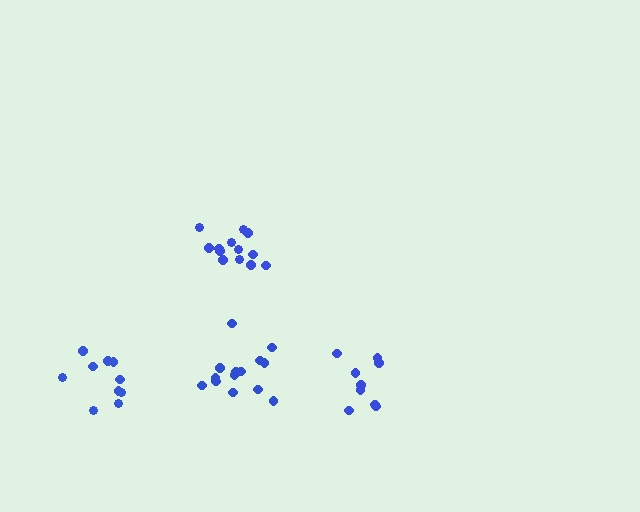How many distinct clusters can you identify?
There are 4 distinct clusters.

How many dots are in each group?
Group 1: 10 dots, Group 2: 13 dots, Group 3: 14 dots, Group 4: 9 dots (46 total).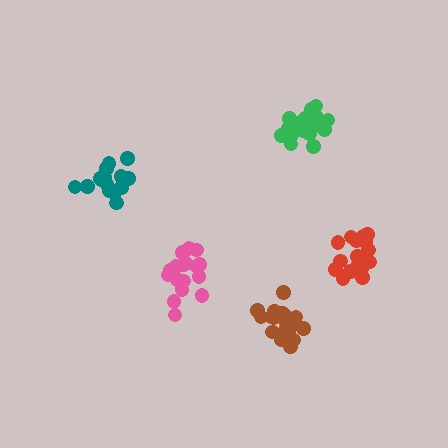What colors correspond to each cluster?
The clusters are colored: teal, green, pink, red, brown.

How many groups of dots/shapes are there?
There are 5 groups.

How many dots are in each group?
Group 1: 16 dots, Group 2: 21 dots, Group 3: 18 dots, Group 4: 18 dots, Group 5: 21 dots (94 total).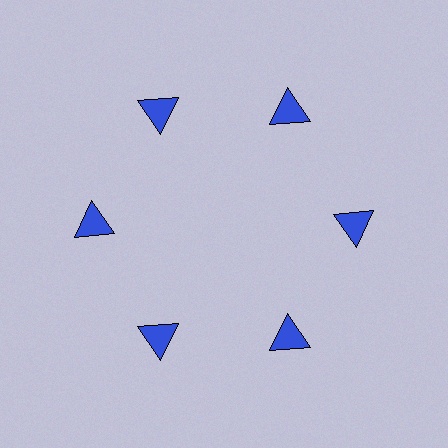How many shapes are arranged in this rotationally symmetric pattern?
There are 6 shapes, arranged in 6 groups of 1.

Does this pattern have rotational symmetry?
Yes, this pattern has 6-fold rotational symmetry. It looks the same after rotating 60 degrees around the center.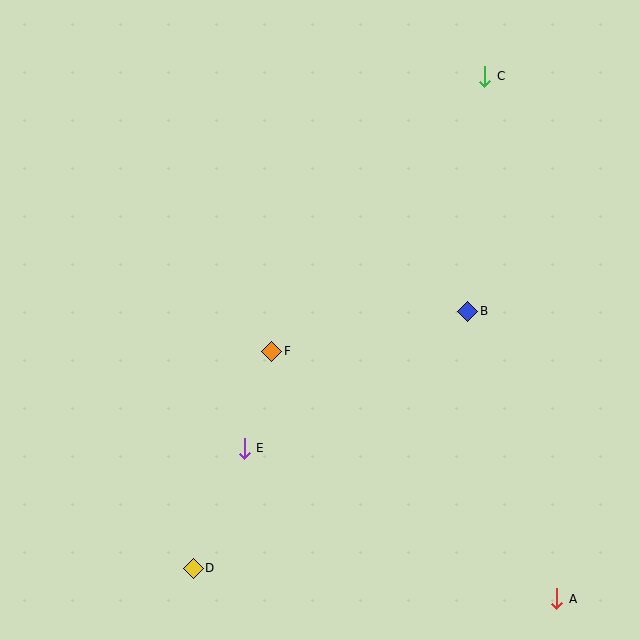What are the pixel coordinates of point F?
Point F is at (272, 351).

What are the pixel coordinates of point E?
Point E is at (244, 448).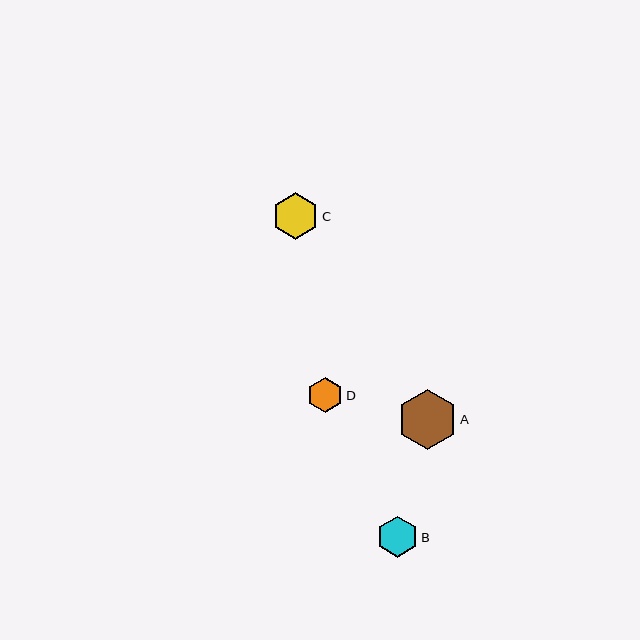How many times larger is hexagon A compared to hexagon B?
Hexagon A is approximately 1.5 times the size of hexagon B.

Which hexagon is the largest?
Hexagon A is the largest with a size of approximately 60 pixels.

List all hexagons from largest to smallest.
From largest to smallest: A, C, B, D.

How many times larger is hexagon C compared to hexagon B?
Hexagon C is approximately 1.1 times the size of hexagon B.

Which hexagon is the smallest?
Hexagon D is the smallest with a size of approximately 36 pixels.